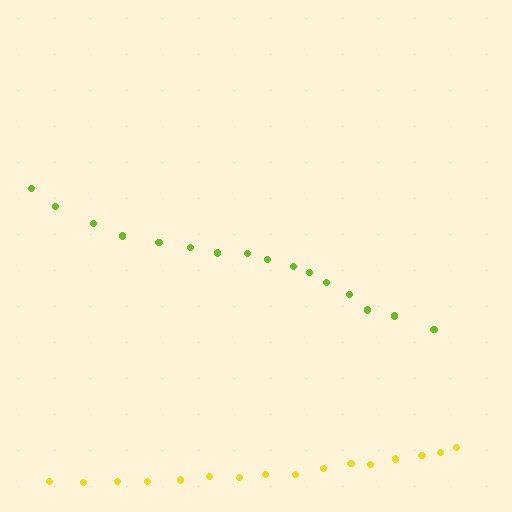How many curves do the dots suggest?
There are 2 distinct paths.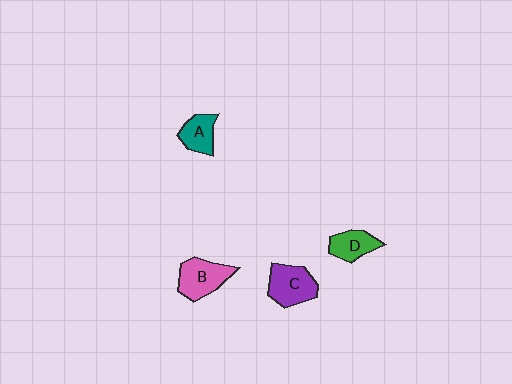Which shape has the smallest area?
Shape A (teal).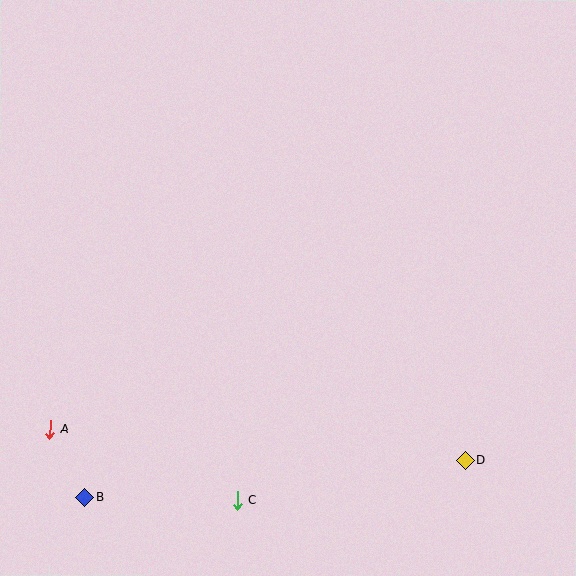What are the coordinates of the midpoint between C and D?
The midpoint between C and D is at (351, 480).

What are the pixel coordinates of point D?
Point D is at (465, 460).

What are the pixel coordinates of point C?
Point C is at (237, 500).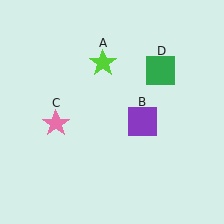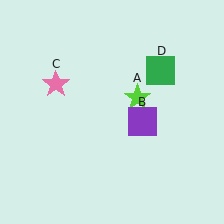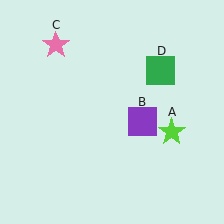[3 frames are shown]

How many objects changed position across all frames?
2 objects changed position: lime star (object A), pink star (object C).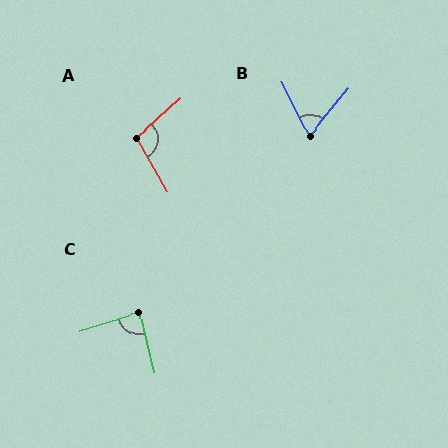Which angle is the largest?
A, at approximately 102 degrees.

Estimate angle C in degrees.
Approximately 86 degrees.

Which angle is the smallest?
B, at approximately 67 degrees.